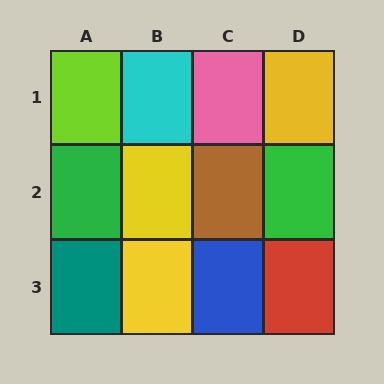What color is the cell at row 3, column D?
Red.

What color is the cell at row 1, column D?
Yellow.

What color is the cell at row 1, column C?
Pink.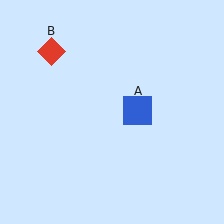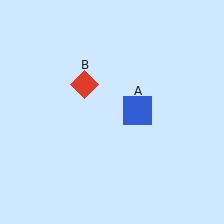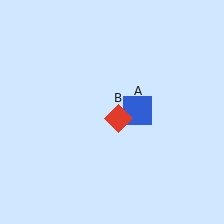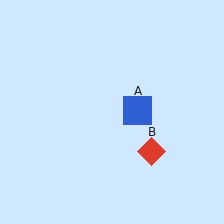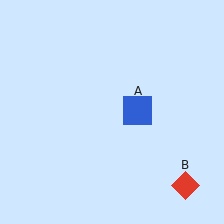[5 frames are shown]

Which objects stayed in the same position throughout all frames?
Blue square (object A) remained stationary.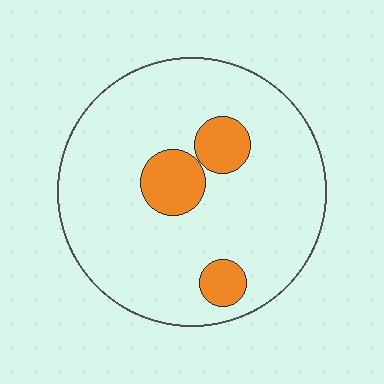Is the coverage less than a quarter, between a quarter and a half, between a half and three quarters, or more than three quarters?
Less than a quarter.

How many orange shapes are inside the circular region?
3.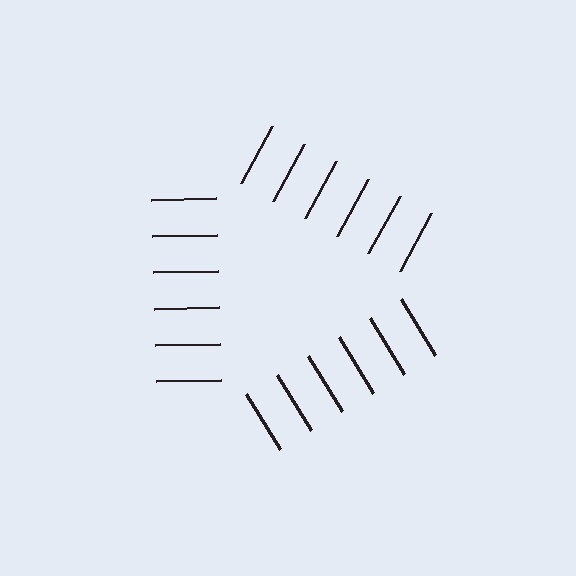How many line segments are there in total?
18 — 6 along each of the 3 edges.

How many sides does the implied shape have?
3 sides — the line-ends trace a triangle.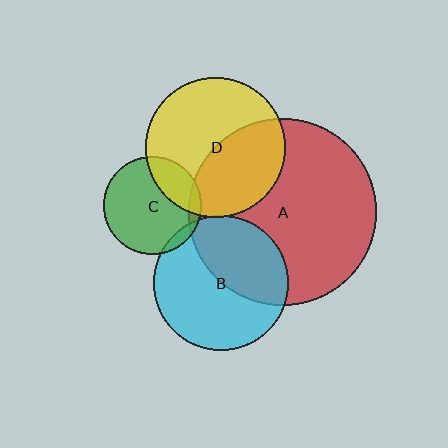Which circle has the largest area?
Circle A (red).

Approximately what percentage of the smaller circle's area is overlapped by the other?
Approximately 40%.